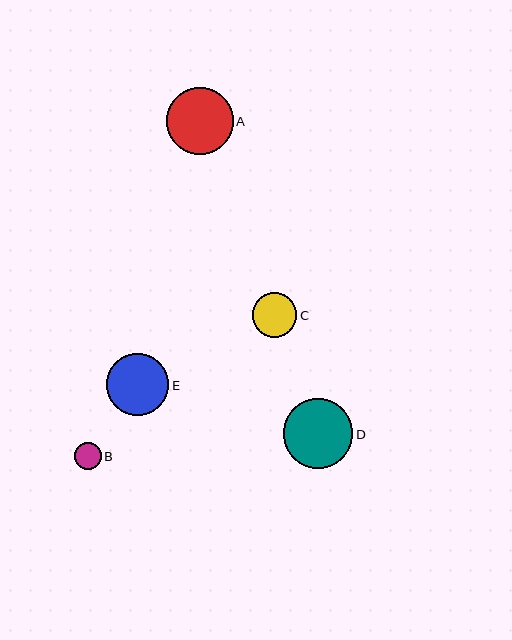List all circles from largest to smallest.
From largest to smallest: D, A, E, C, B.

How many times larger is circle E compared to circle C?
Circle E is approximately 1.4 times the size of circle C.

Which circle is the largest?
Circle D is the largest with a size of approximately 69 pixels.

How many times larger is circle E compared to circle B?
Circle E is approximately 2.3 times the size of circle B.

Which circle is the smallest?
Circle B is the smallest with a size of approximately 27 pixels.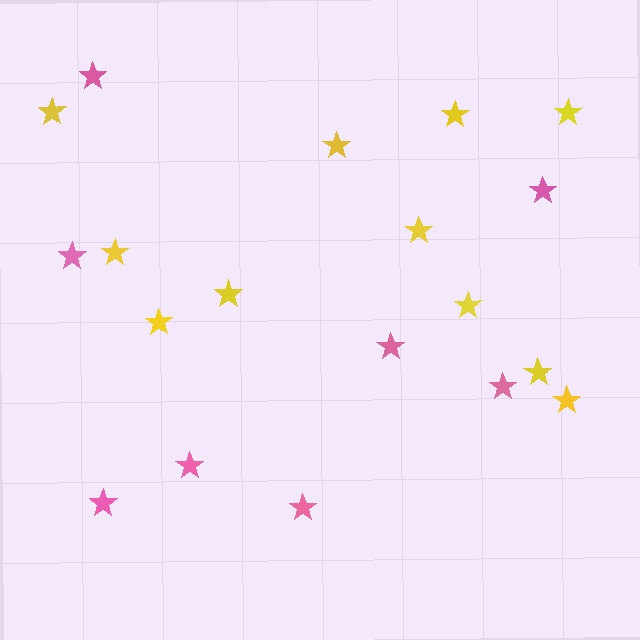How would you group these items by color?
There are 2 groups: one group of pink stars (8) and one group of yellow stars (11).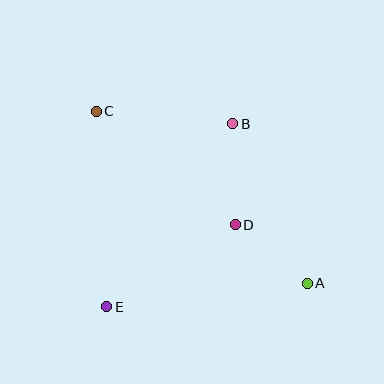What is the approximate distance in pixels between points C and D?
The distance between C and D is approximately 179 pixels.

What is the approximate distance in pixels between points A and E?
The distance between A and E is approximately 202 pixels.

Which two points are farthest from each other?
Points A and C are farthest from each other.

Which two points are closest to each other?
Points A and D are closest to each other.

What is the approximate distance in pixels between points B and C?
The distance between B and C is approximately 137 pixels.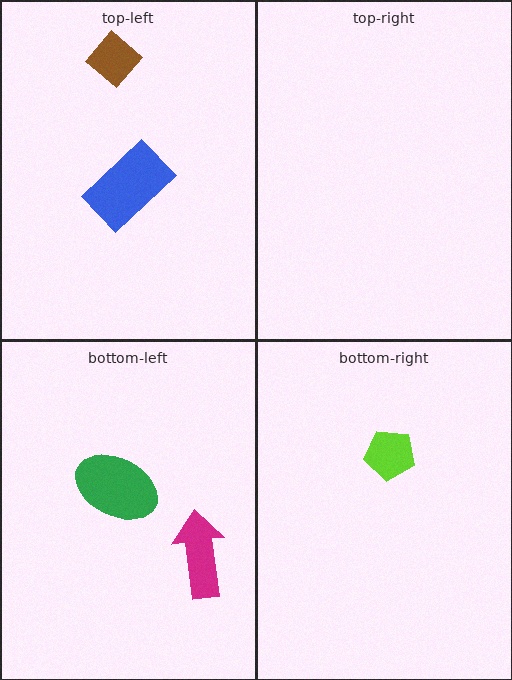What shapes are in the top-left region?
The blue rectangle, the brown diamond.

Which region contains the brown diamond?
The top-left region.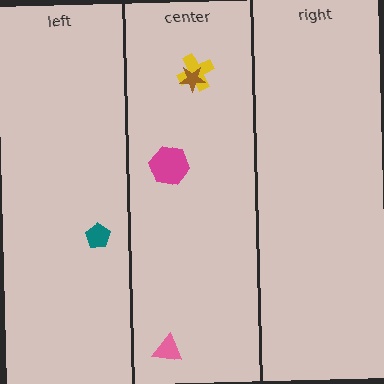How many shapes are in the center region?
4.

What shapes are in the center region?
The yellow cross, the pink triangle, the brown star, the magenta hexagon.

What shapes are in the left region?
The teal pentagon.